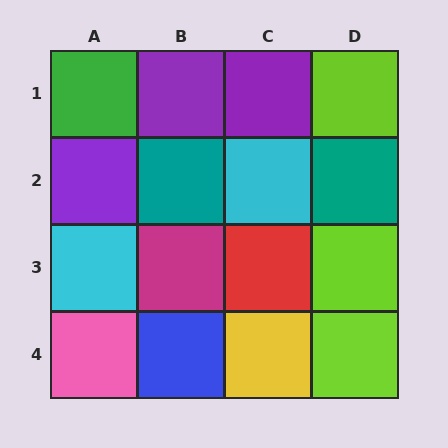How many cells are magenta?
1 cell is magenta.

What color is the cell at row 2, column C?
Cyan.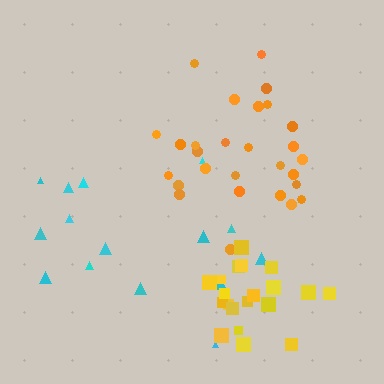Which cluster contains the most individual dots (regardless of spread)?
Orange (28).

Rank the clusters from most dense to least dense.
yellow, orange, cyan.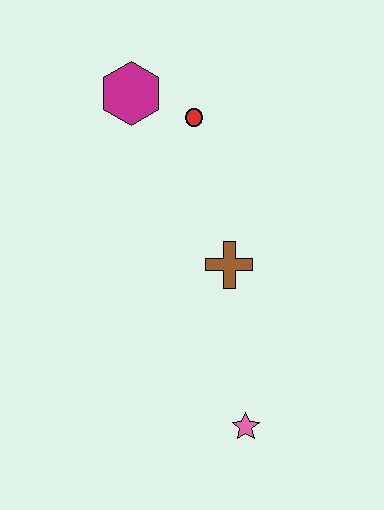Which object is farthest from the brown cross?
The magenta hexagon is farthest from the brown cross.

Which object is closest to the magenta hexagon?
The red circle is closest to the magenta hexagon.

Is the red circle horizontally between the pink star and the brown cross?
No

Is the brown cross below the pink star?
No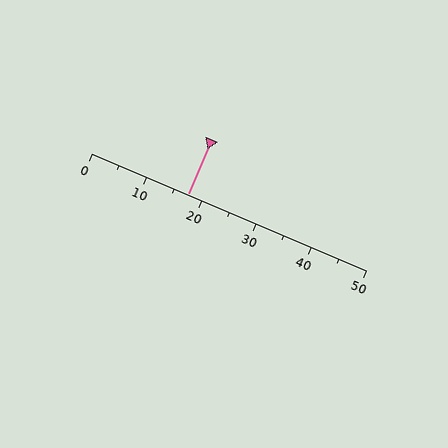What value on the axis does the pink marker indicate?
The marker indicates approximately 17.5.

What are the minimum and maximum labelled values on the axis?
The axis runs from 0 to 50.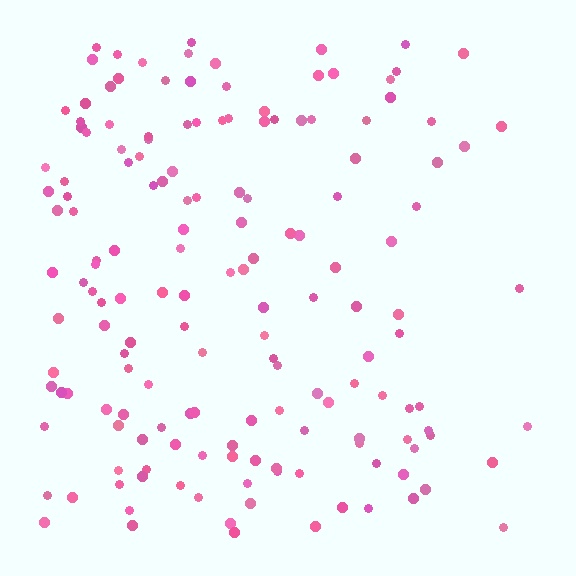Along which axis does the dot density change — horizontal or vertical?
Horizontal.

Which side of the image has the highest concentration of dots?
The left.